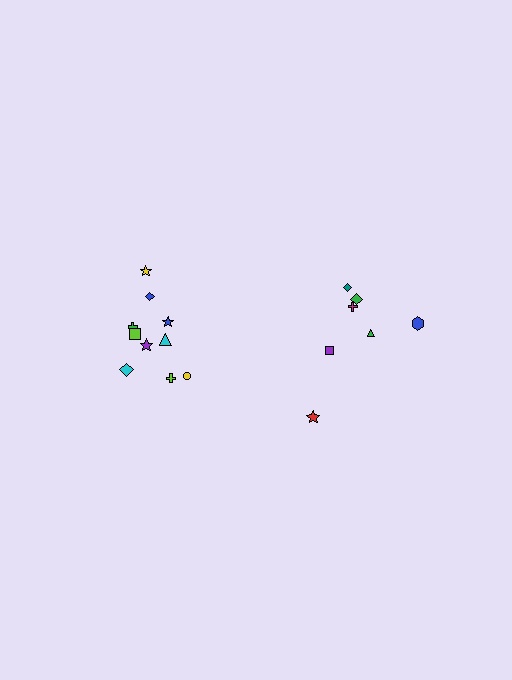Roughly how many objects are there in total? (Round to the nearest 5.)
Roughly 15 objects in total.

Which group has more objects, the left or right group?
The left group.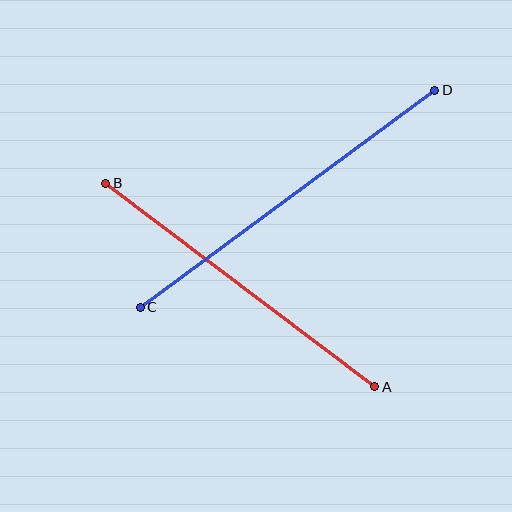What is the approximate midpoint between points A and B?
The midpoint is at approximately (240, 285) pixels.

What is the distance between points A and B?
The distance is approximately 337 pixels.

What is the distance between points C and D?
The distance is approximately 366 pixels.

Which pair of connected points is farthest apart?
Points C and D are farthest apart.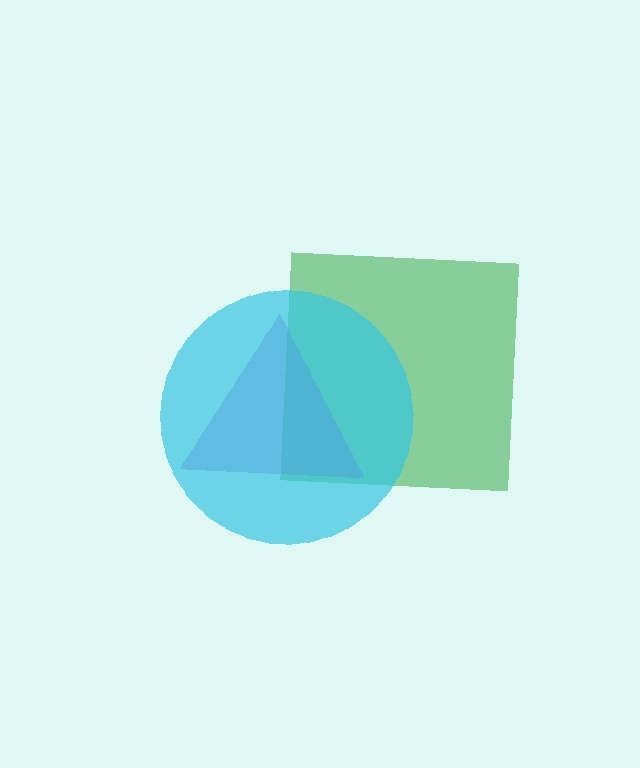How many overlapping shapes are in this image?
There are 3 overlapping shapes in the image.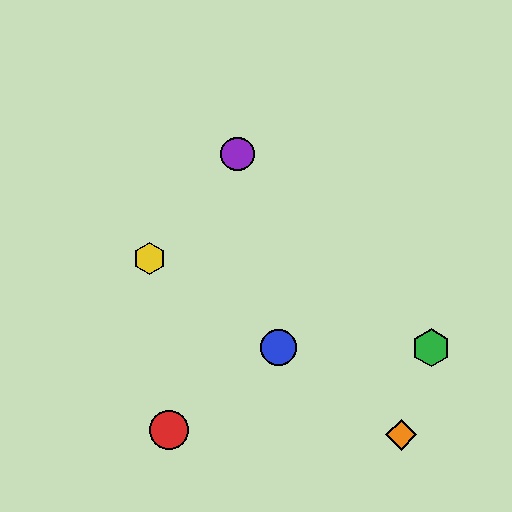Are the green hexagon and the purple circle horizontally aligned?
No, the green hexagon is at y≈348 and the purple circle is at y≈154.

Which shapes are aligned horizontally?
The blue circle, the green hexagon are aligned horizontally.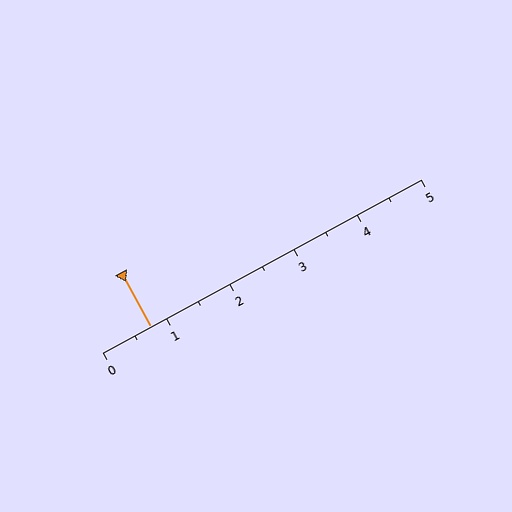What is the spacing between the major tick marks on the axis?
The major ticks are spaced 1 apart.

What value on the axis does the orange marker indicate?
The marker indicates approximately 0.8.